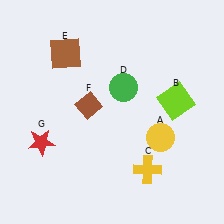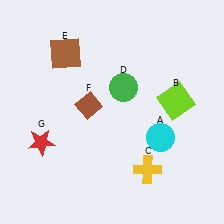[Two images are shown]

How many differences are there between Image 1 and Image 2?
There is 1 difference between the two images.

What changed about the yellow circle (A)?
In Image 1, A is yellow. In Image 2, it changed to cyan.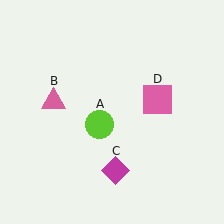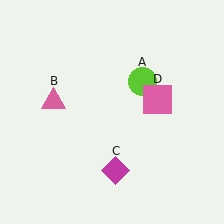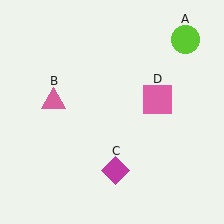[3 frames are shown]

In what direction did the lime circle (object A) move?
The lime circle (object A) moved up and to the right.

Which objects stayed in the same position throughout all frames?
Pink triangle (object B) and magenta diamond (object C) and pink square (object D) remained stationary.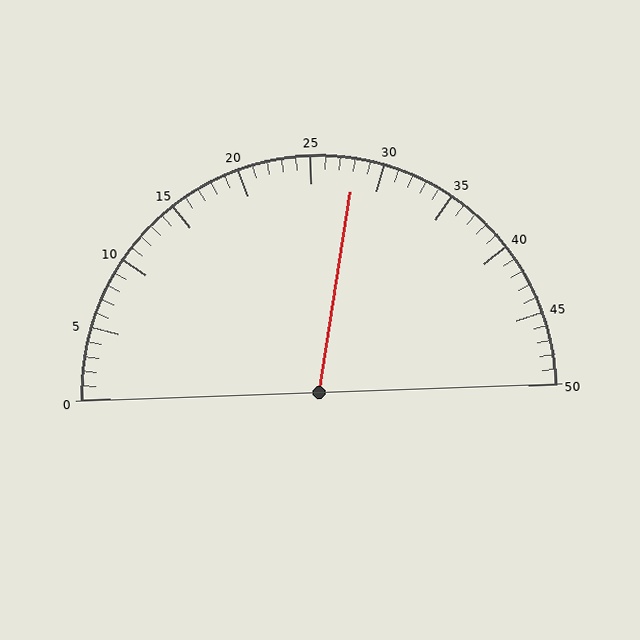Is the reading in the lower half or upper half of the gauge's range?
The reading is in the upper half of the range (0 to 50).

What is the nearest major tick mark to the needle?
The nearest major tick mark is 30.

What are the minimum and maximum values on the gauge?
The gauge ranges from 0 to 50.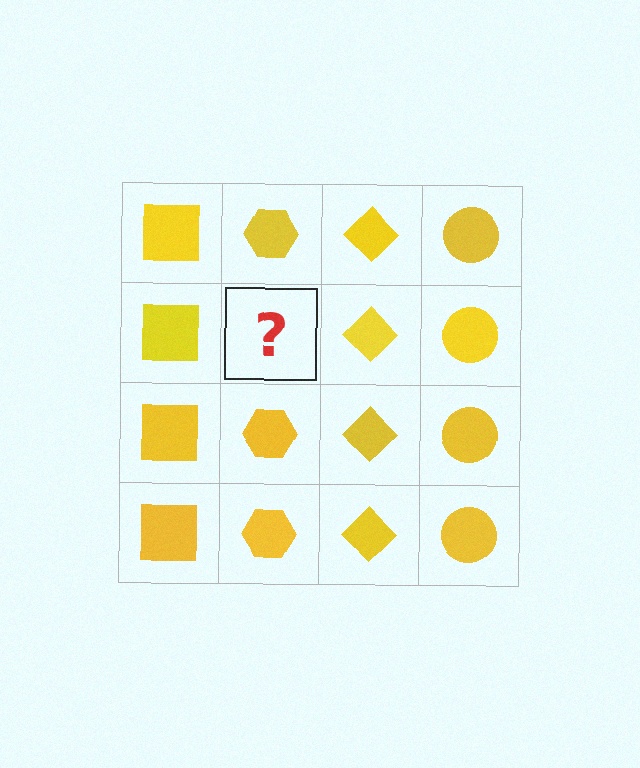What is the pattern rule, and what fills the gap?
The rule is that each column has a consistent shape. The gap should be filled with a yellow hexagon.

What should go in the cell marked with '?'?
The missing cell should contain a yellow hexagon.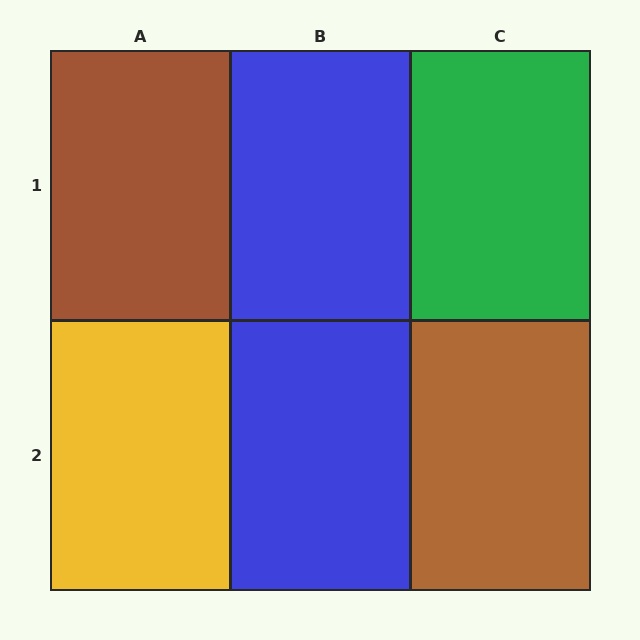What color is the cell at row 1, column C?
Green.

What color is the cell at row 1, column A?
Brown.